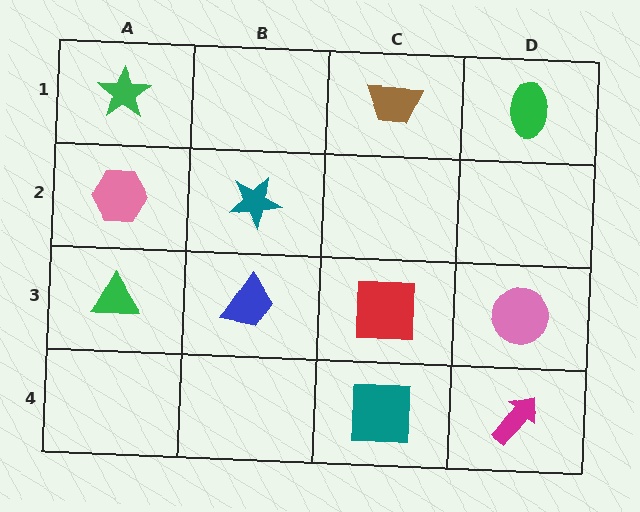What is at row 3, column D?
A pink circle.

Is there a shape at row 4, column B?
No, that cell is empty.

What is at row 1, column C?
A brown trapezoid.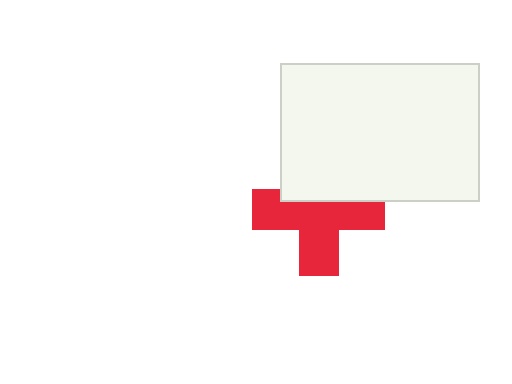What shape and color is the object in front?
The object in front is a white rectangle.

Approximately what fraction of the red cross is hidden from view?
Roughly 34% of the red cross is hidden behind the white rectangle.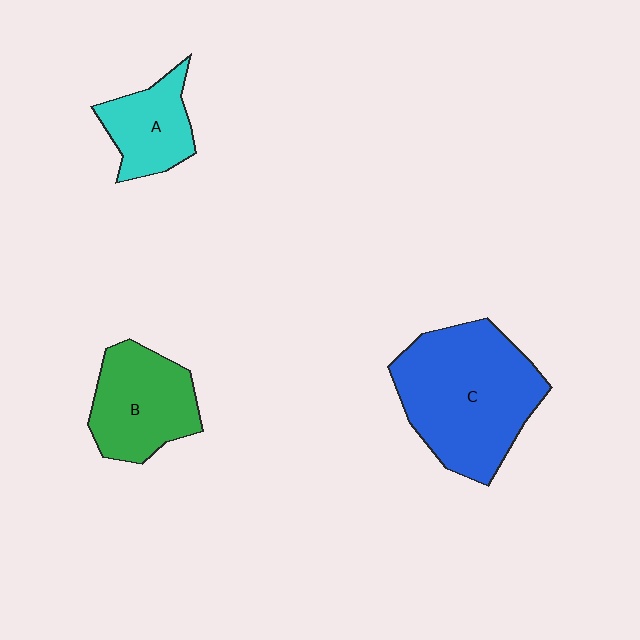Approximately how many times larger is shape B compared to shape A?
Approximately 1.4 times.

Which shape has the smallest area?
Shape A (cyan).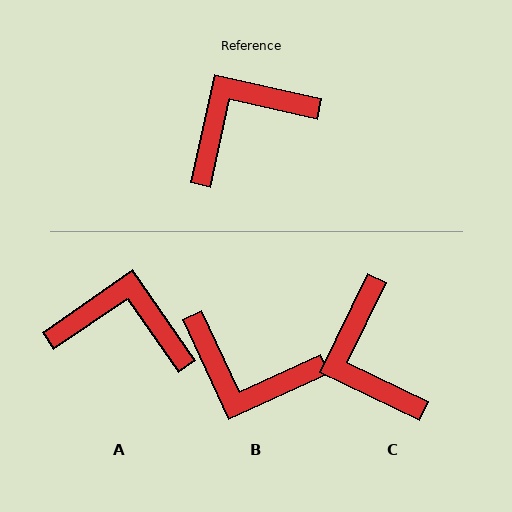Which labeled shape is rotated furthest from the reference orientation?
B, about 127 degrees away.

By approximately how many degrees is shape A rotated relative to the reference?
Approximately 43 degrees clockwise.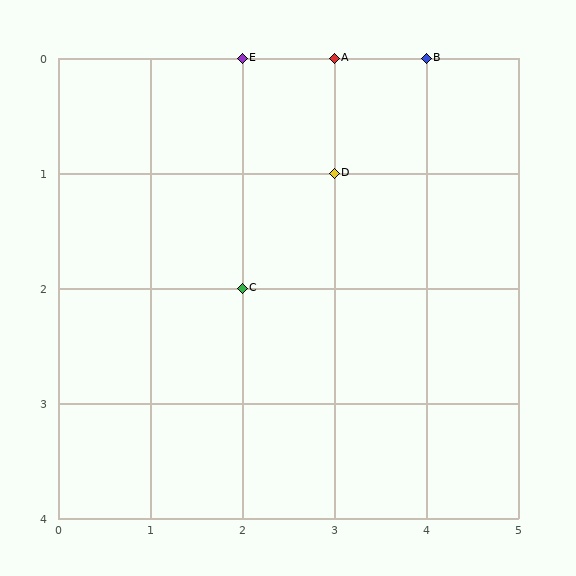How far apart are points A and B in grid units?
Points A and B are 1 column apart.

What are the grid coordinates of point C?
Point C is at grid coordinates (2, 2).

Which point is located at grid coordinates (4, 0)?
Point B is at (4, 0).